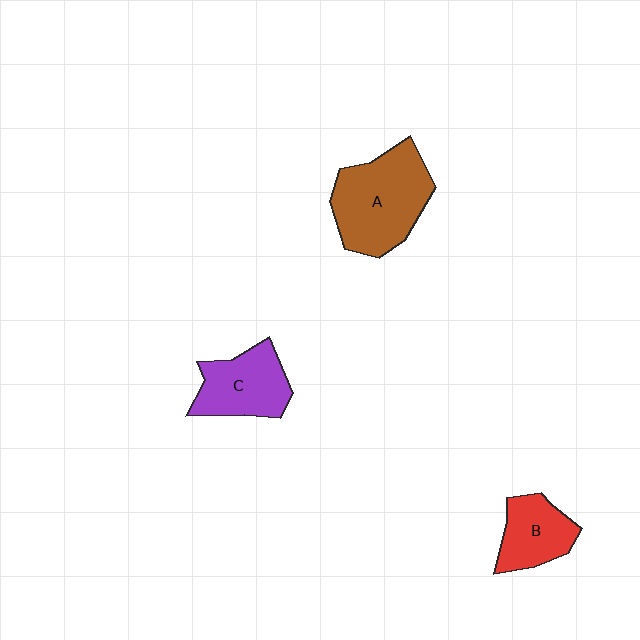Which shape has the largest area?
Shape A (brown).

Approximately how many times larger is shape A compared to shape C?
Approximately 1.5 times.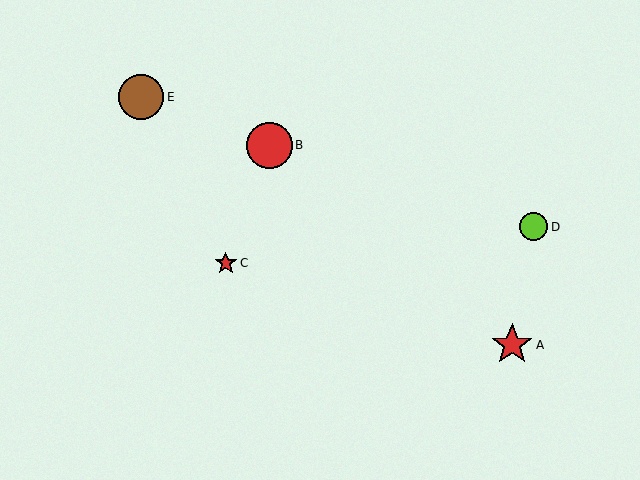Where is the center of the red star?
The center of the red star is at (226, 263).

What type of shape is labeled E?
Shape E is a brown circle.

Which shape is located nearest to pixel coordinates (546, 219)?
The lime circle (labeled D) at (534, 227) is nearest to that location.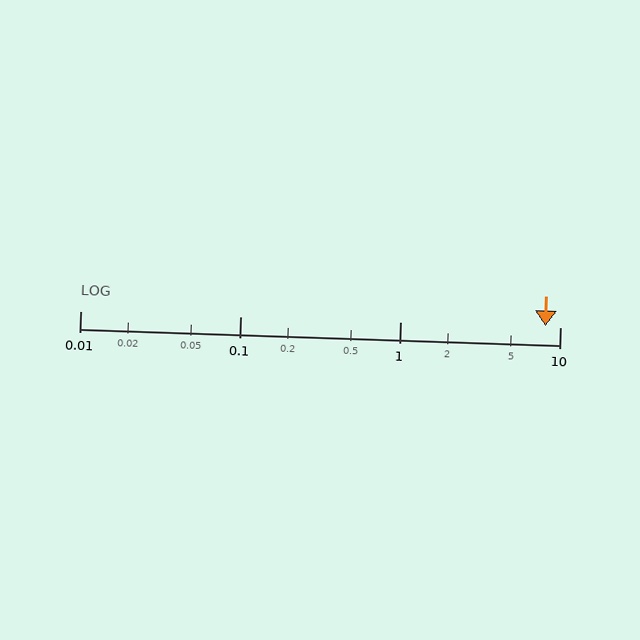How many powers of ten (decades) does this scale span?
The scale spans 3 decades, from 0.01 to 10.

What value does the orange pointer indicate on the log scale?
The pointer indicates approximately 8.1.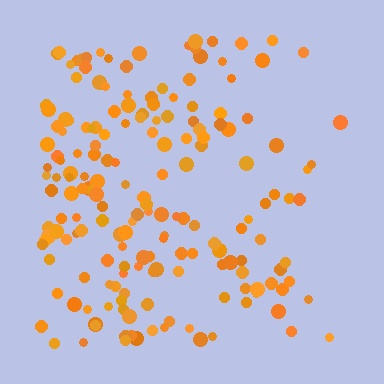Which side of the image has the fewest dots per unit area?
The right.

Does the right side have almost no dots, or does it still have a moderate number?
Still a moderate number, just noticeably fewer than the left.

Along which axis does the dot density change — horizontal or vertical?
Horizontal.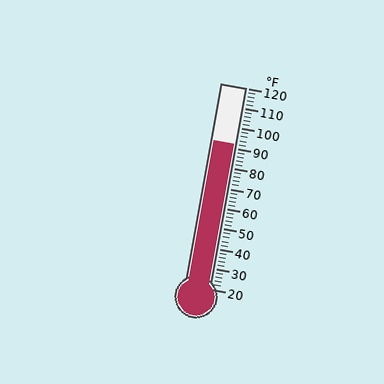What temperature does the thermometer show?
The thermometer shows approximately 92°F.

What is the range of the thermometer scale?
The thermometer scale ranges from 20°F to 120°F.